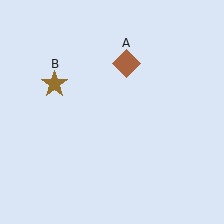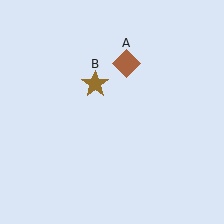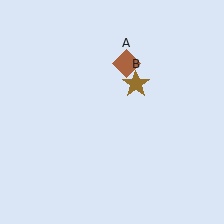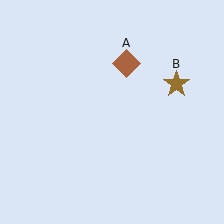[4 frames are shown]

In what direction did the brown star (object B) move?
The brown star (object B) moved right.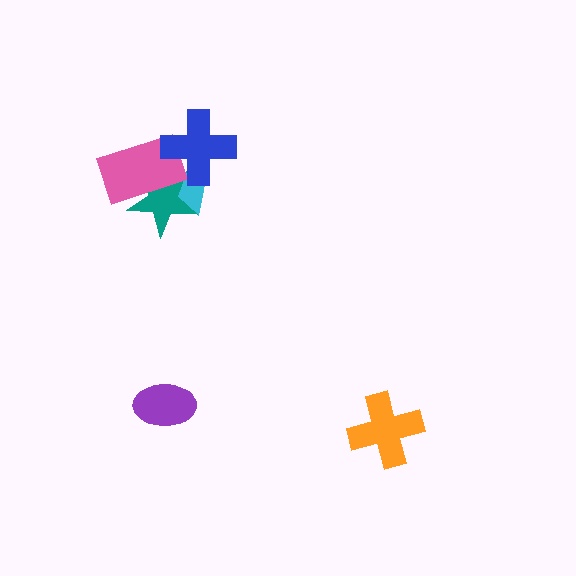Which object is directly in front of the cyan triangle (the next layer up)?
The teal star is directly in front of the cyan triangle.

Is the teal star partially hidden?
Yes, it is partially covered by another shape.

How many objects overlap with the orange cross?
0 objects overlap with the orange cross.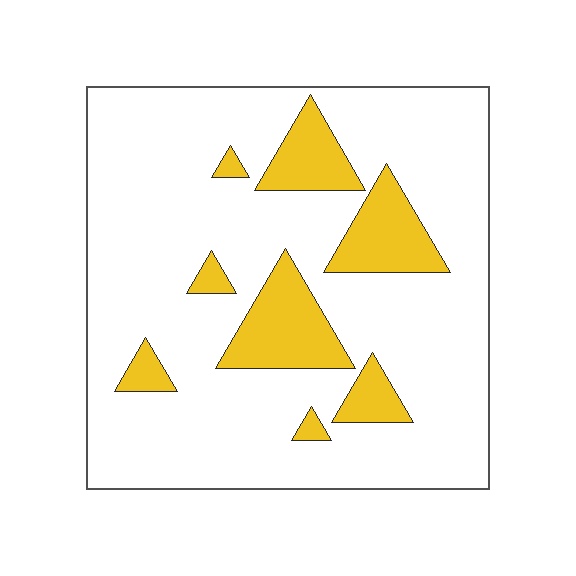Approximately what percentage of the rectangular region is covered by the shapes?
Approximately 15%.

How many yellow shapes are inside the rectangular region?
8.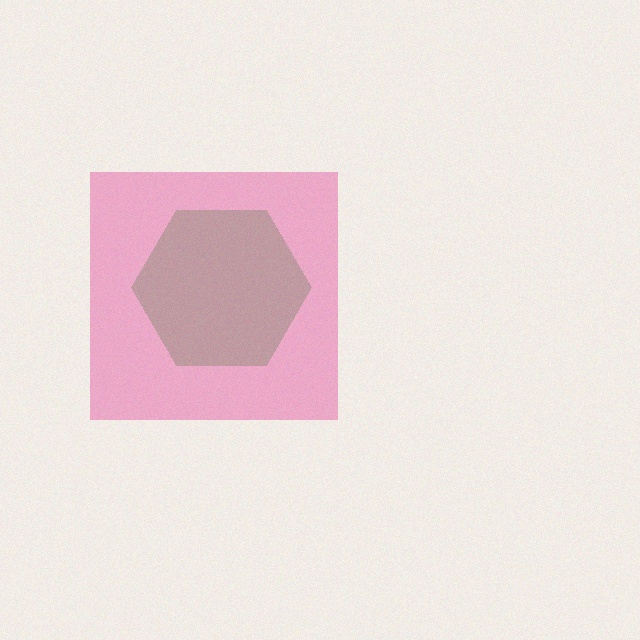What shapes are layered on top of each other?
The layered shapes are: a green hexagon, a pink square.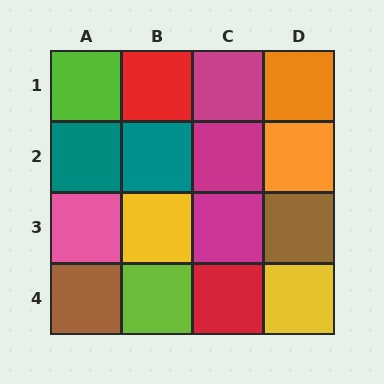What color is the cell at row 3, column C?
Magenta.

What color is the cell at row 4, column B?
Lime.